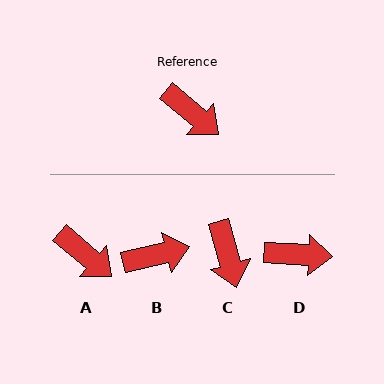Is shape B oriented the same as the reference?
No, it is off by about 54 degrees.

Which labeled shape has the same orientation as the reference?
A.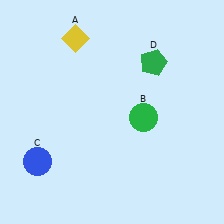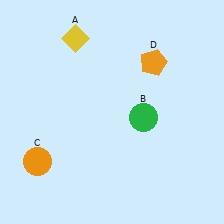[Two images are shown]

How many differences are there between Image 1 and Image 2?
There are 2 differences between the two images.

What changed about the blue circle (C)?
In Image 1, C is blue. In Image 2, it changed to orange.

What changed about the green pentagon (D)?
In Image 1, D is green. In Image 2, it changed to orange.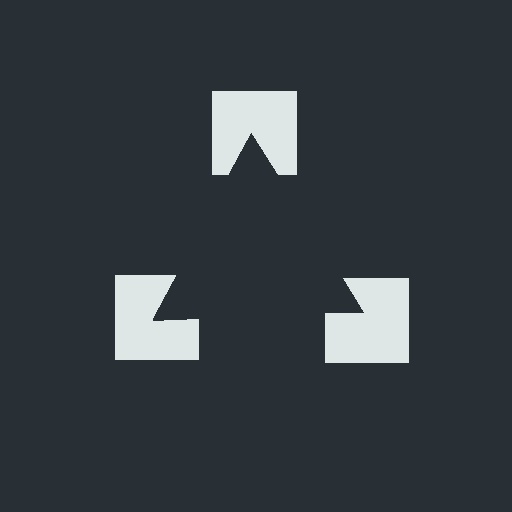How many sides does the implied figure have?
3 sides.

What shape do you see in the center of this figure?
An illusory triangle — its edges are inferred from the aligned wedge cuts in the notched squares, not physically drawn.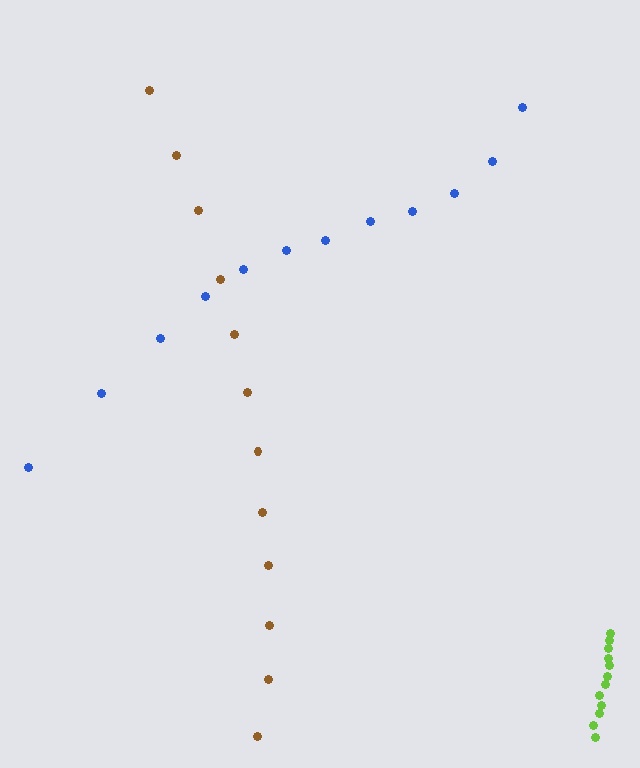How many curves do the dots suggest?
There are 3 distinct paths.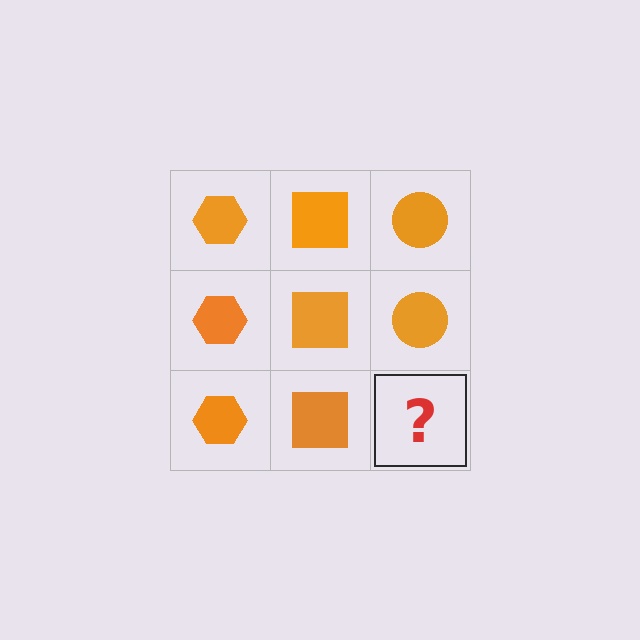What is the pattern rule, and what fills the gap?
The rule is that each column has a consistent shape. The gap should be filled with an orange circle.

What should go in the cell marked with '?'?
The missing cell should contain an orange circle.